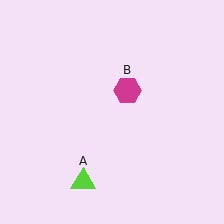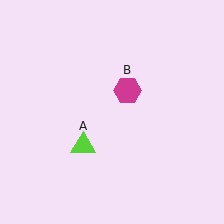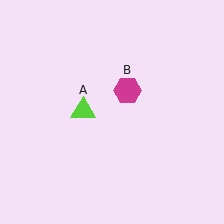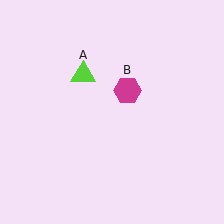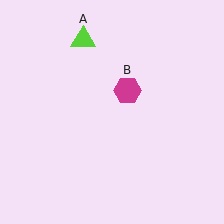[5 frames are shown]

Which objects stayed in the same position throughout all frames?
Magenta hexagon (object B) remained stationary.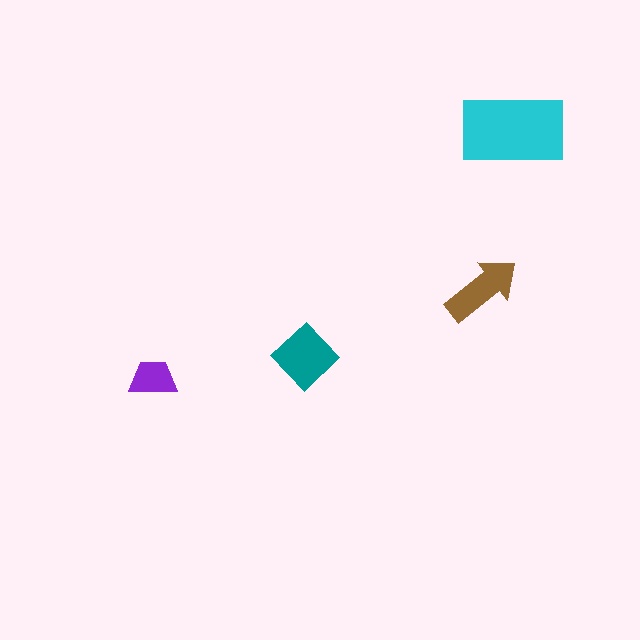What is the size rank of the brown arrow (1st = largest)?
3rd.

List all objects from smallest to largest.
The purple trapezoid, the brown arrow, the teal diamond, the cyan rectangle.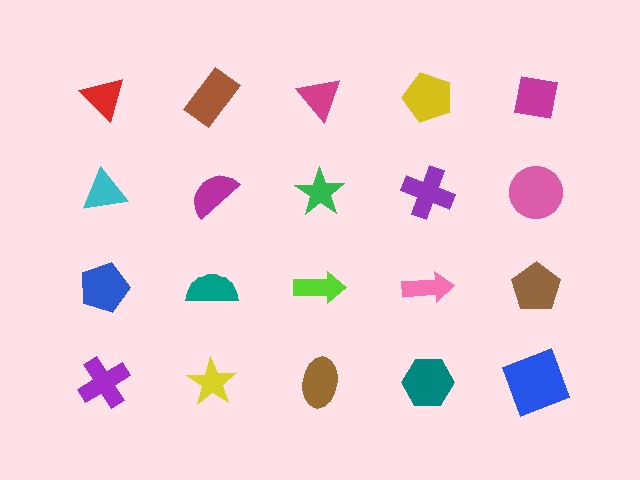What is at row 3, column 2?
A teal semicircle.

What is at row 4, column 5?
A blue square.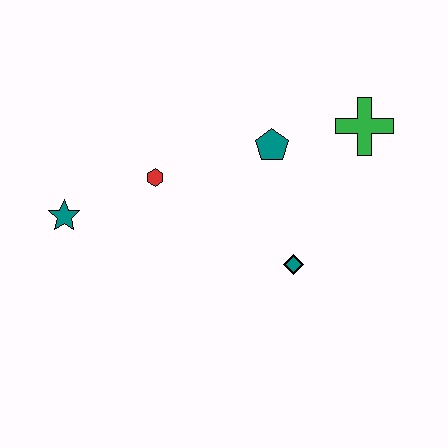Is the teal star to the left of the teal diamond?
Yes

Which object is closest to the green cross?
The teal pentagon is closest to the green cross.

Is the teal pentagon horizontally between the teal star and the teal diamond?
Yes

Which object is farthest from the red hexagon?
The green cross is farthest from the red hexagon.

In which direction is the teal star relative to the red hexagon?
The teal star is to the left of the red hexagon.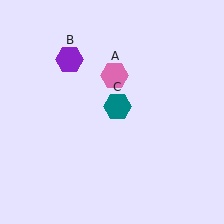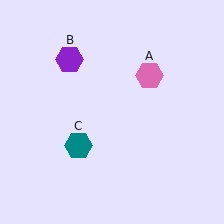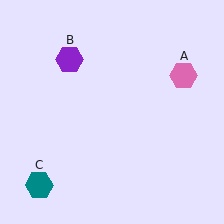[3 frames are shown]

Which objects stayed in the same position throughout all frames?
Purple hexagon (object B) remained stationary.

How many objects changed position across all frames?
2 objects changed position: pink hexagon (object A), teal hexagon (object C).